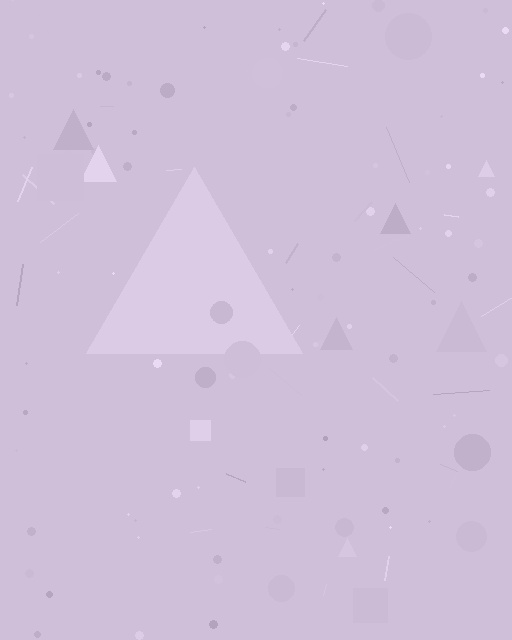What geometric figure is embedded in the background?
A triangle is embedded in the background.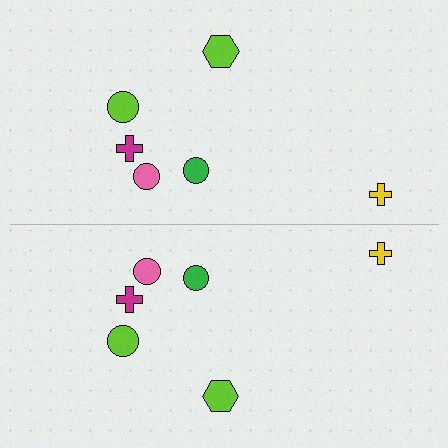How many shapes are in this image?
There are 12 shapes in this image.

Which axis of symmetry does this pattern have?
The pattern has a horizontal axis of symmetry running through the center of the image.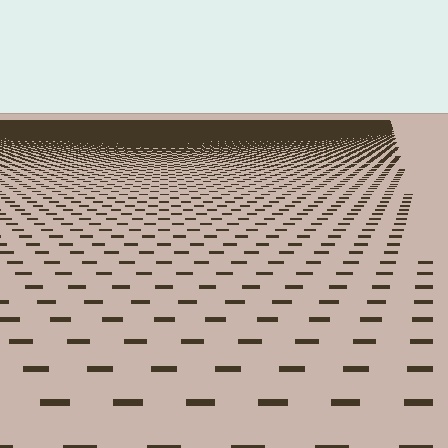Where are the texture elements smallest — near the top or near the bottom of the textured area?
Near the top.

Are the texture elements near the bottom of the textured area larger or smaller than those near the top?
Larger. Near the bottom, elements are closer to the viewer and appear at a bigger on-screen size.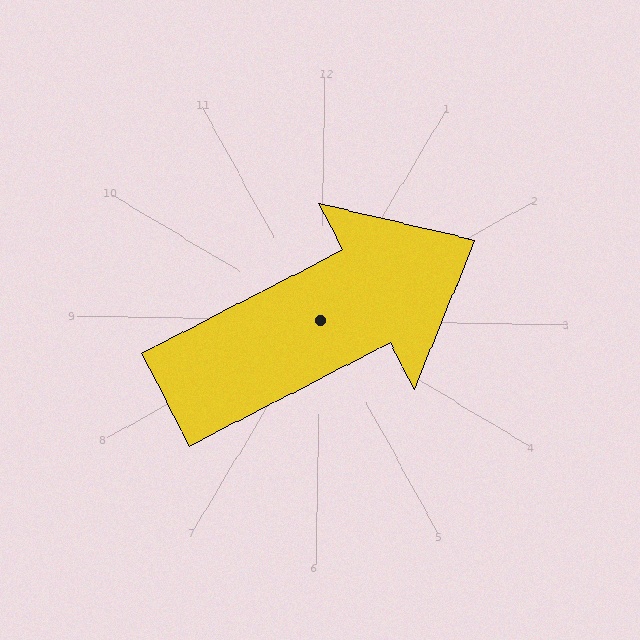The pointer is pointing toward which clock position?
Roughly 2 o'clock.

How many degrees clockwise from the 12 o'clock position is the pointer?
Approximately 62 degrees.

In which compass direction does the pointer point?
Northeast.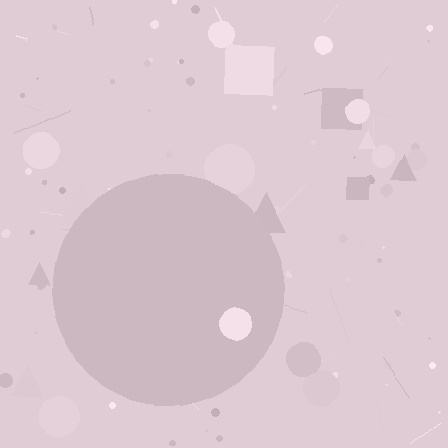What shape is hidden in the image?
A circle is hidden in the image.